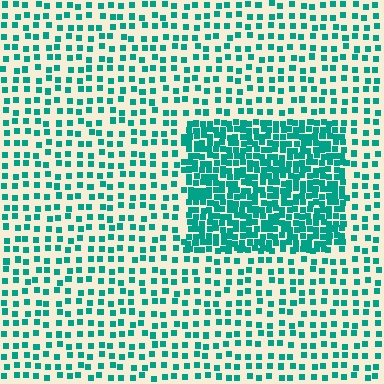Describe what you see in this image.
The image contains small teal elements arranged at two different densities. A rectangle-shaped region is visible where the elements are more densely packed than the surrounding area.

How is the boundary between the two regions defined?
The boundary is defined by a change in element density (approximately 2.5x ratio). All elements are the same color, size, and shape.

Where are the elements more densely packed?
The elements are more densely packed inside the rectangle boundary.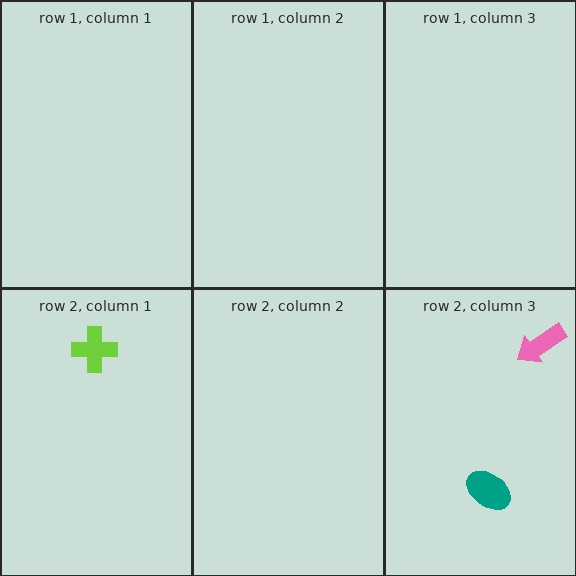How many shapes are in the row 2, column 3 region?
2.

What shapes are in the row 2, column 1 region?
The lime cross.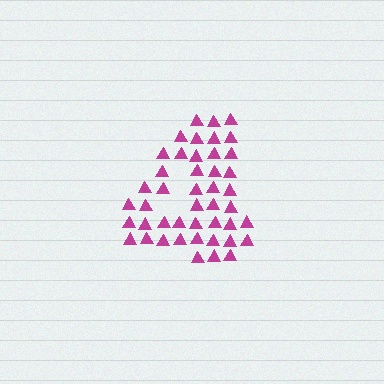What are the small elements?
The small elements are triangles.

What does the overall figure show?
The overall figure shows the digit 4.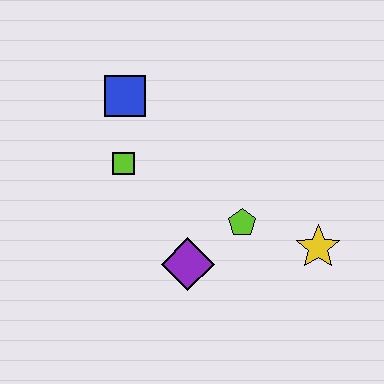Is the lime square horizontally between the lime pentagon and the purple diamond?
No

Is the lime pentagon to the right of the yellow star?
No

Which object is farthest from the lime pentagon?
The blue square is farthest from the lime pentagon.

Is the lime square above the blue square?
No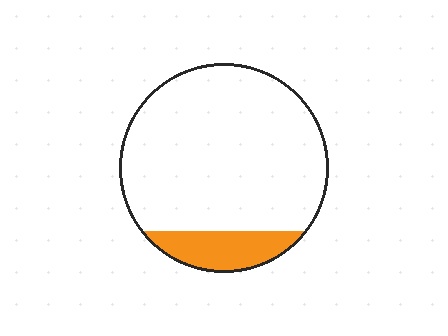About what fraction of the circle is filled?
About one eighth (1/8).